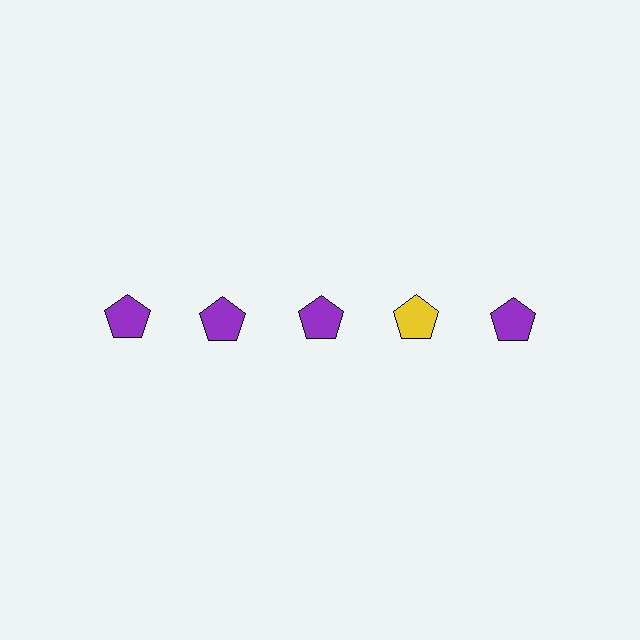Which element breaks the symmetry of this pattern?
The yellow pentagon in the top row, second from right column breaks the symmetry. All other shapes are purple pentagons.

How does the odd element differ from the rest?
It has a different color: yellow instead of purple.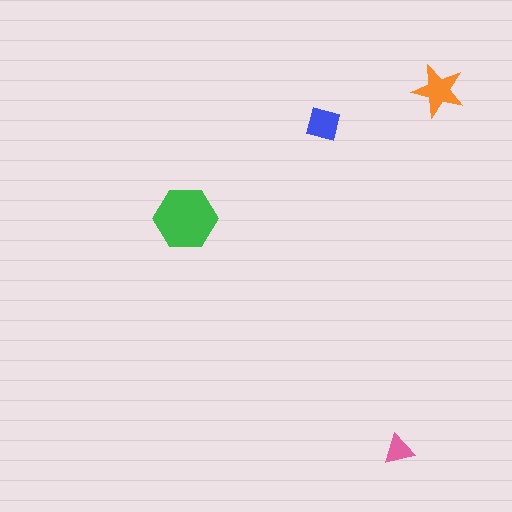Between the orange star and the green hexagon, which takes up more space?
The green hexagon.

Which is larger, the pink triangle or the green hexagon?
The green hexagon.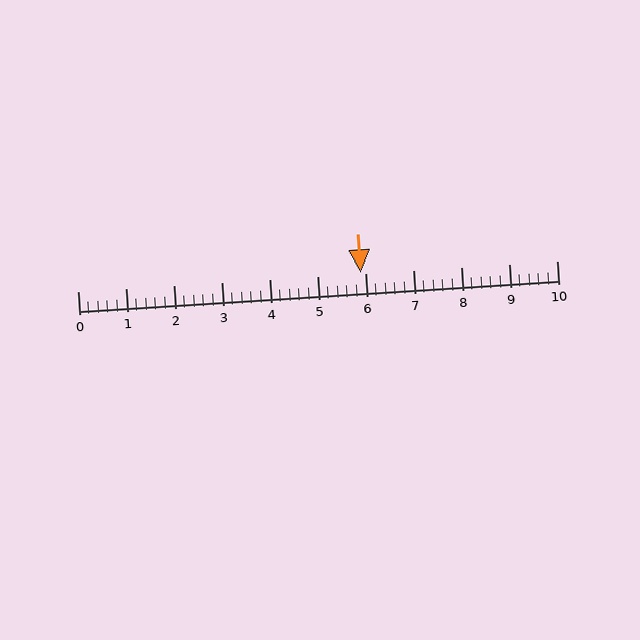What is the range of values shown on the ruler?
The ruler shows values from 0 to 10.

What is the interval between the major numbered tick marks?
The major tick marks are spaced 1 units apart.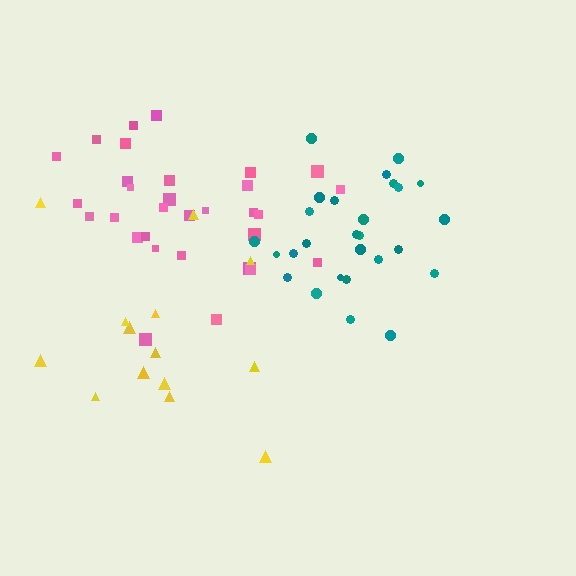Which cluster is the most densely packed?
Teal.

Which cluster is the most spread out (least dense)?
Yellow.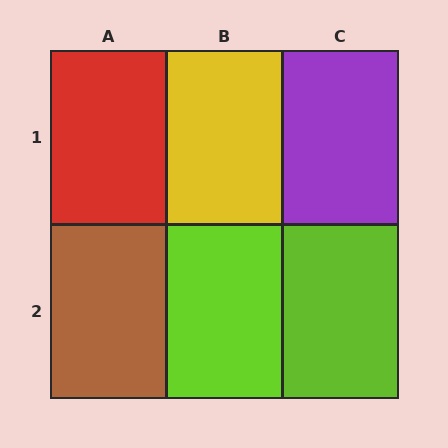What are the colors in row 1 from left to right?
Red, yellow, purple.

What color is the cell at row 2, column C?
Lime.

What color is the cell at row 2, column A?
Brown.